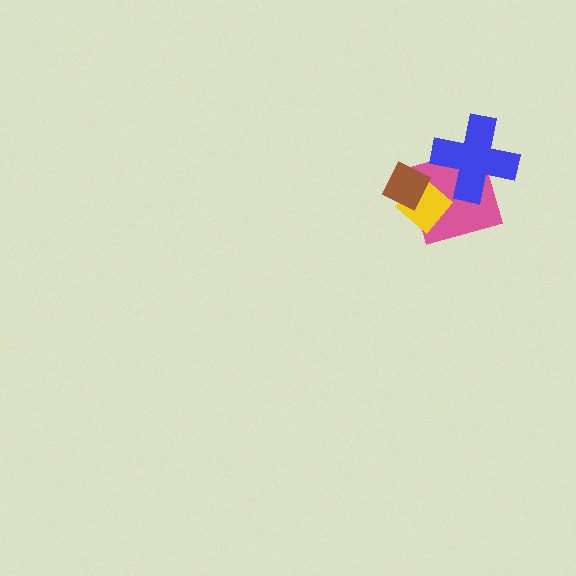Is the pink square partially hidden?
Yes, it is partially covered by another shape.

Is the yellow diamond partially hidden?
Yes, it is partially covered by another shape.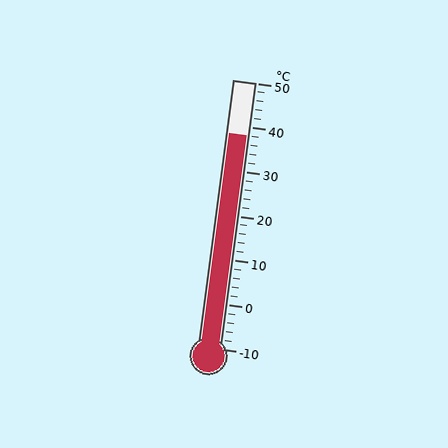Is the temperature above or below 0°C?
The temperature is above 0°C.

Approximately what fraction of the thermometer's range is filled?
The thermometer is filled to approximately 80% of its range.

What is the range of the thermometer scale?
The thermometer scale ranges from -10°C to 50°C.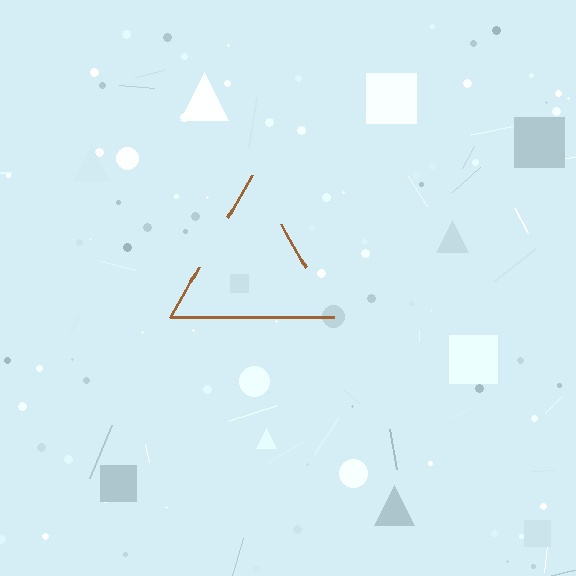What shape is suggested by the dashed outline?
The dashed outline suggests a triangle.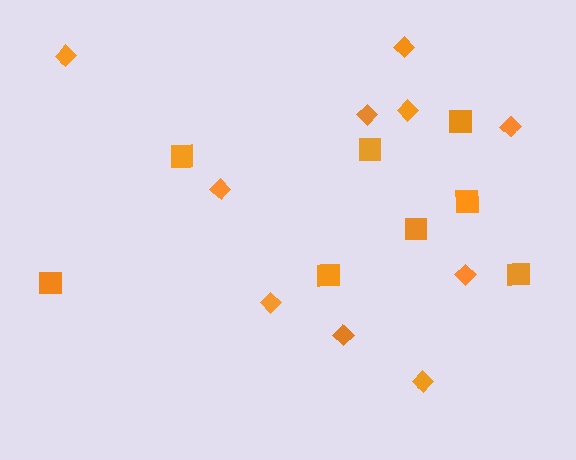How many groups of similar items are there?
There are 2 groups: one group of squares (8) and one group of diamonds (10).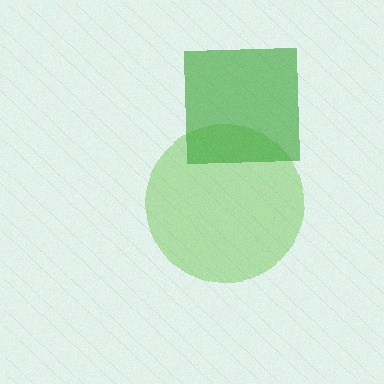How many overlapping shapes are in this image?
There are 2 overlapping shapes in the image.